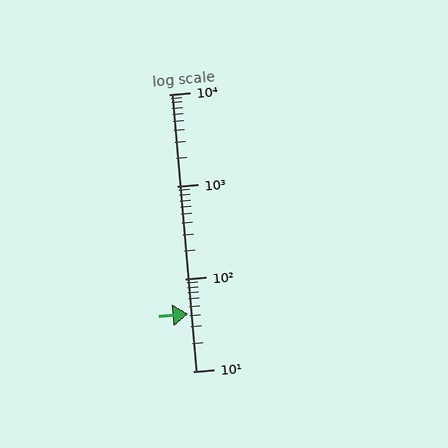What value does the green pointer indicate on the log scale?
The pointer indicates approximately 42.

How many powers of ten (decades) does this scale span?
The scale spans 3 decades, from 10 to 10000.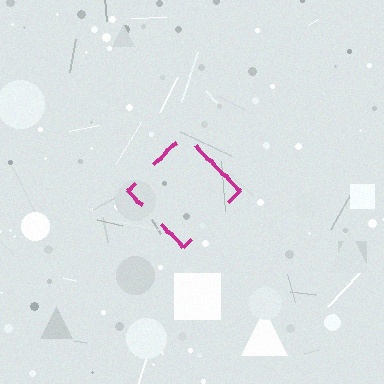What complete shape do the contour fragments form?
The contour fragments form a diamond.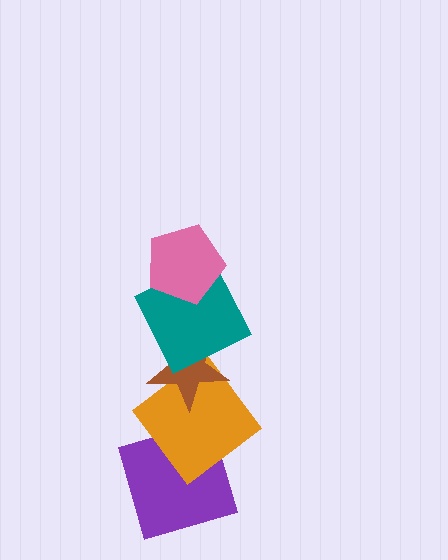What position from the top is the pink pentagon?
The pink pentagon is 1st from the top.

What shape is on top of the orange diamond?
The brown star is on top of the orange diamond.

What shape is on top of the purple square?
The orange diamond is on top of the purple square.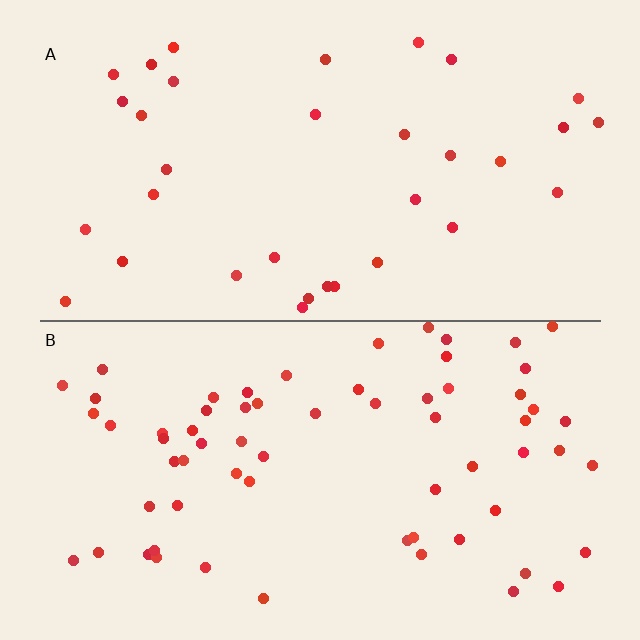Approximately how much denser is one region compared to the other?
Approximately 2.0× — region B over region A.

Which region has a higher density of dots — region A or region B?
B (the bottom).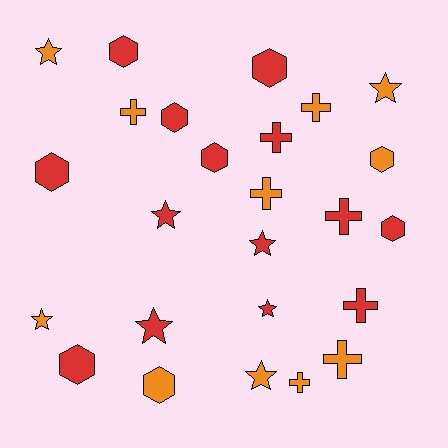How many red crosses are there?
There are 3 red crosses.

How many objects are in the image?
There are 25 objects.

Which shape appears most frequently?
Hexagon, with 9 objects.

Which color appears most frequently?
Red, with 14 objects.